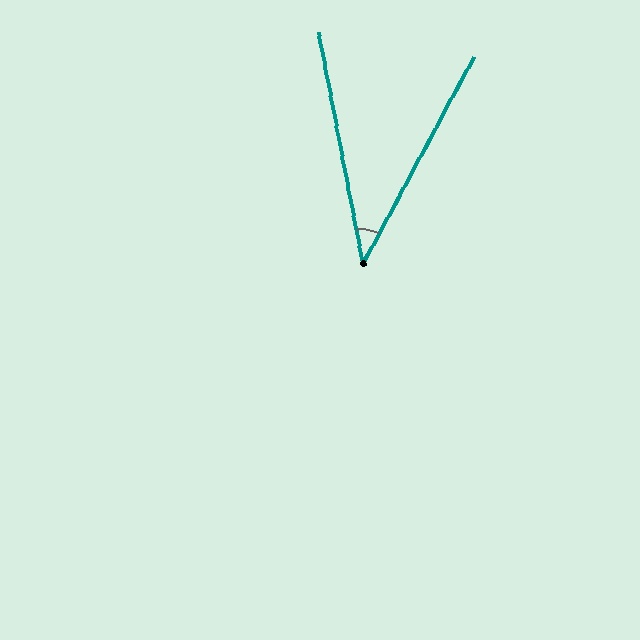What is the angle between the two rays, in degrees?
Approximately 39 degrees.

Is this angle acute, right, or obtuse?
It is acute.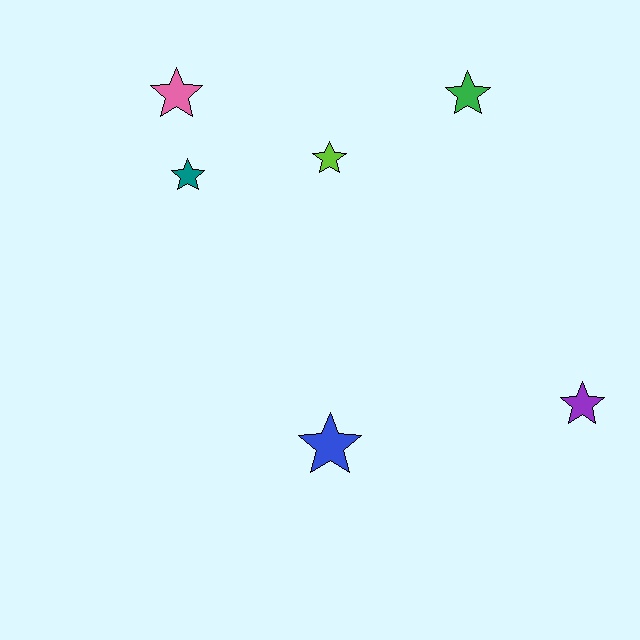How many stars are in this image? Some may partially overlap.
There are 6 stars.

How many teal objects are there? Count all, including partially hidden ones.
There is 1 teal object.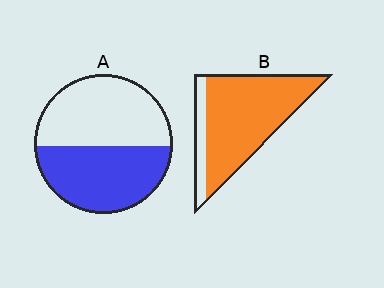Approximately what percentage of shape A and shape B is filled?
A is approximately 50% and B is approximately 85%.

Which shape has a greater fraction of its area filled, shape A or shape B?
Shape B.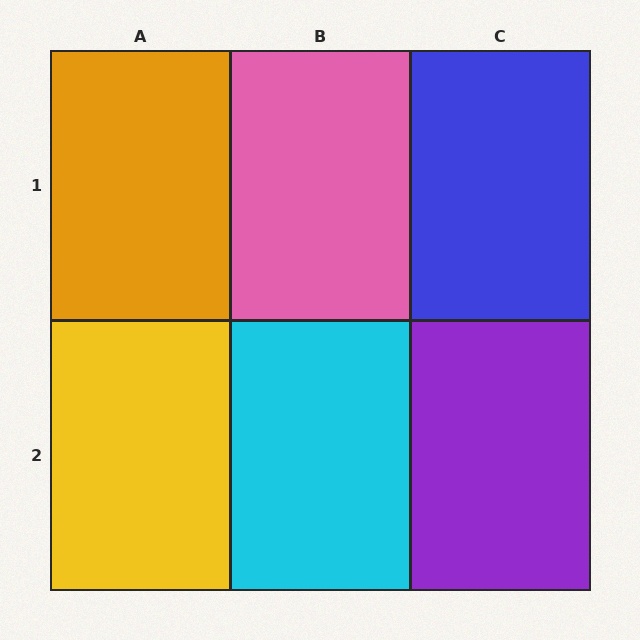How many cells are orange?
1 cell is orange.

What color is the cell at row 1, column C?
Blue.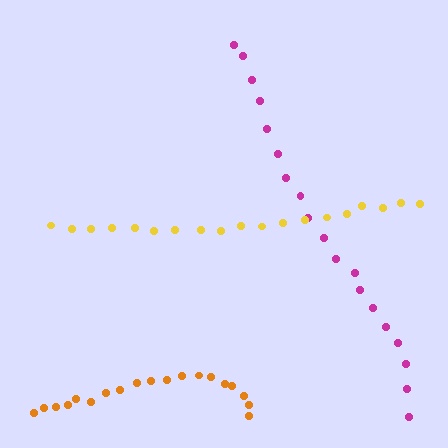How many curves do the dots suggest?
There are 3 distinct paths.